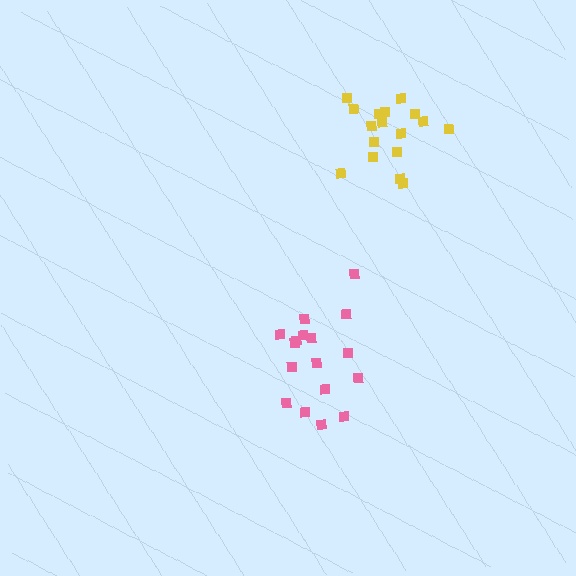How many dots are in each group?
Group 1: 17 dots, Group 2: 17 dots (34 total).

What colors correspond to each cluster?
The clusters are colored: pink, yellow.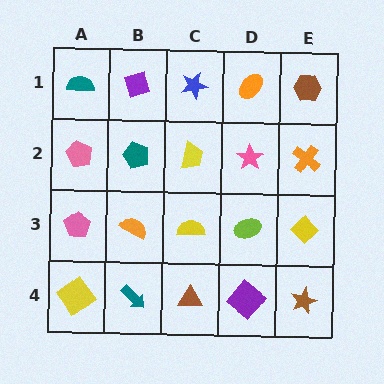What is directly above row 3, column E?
An orange cross.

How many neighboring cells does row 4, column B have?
3.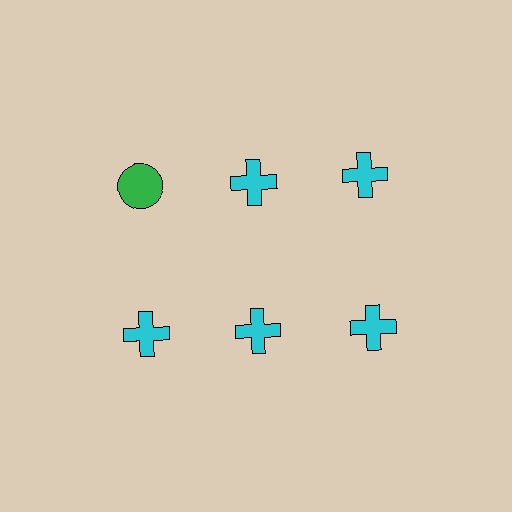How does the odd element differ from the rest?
It differs in both color (green instead of cyan) and shape (circle instead of cross).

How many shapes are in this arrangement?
There are 6 shapes arranged in a grid pattern.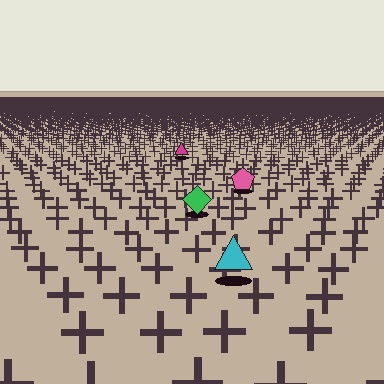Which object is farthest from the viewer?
The magenta triangle is farthest from the viewer. It appears smaller and the ground texture around it is denser.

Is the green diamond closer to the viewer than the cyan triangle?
No. The cyan triangle is closer — you can tell from the texture gradient: the ground texture is coarser near it.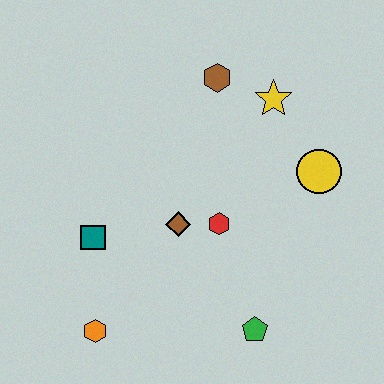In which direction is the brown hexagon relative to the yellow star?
The brown hexagon is to the left of the yellow star.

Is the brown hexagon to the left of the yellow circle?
Yes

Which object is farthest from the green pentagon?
The brown hexagon is farthest from the green pentagon.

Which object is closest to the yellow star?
The brown hexagon is closest to the yellow star.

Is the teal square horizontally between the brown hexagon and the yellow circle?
No